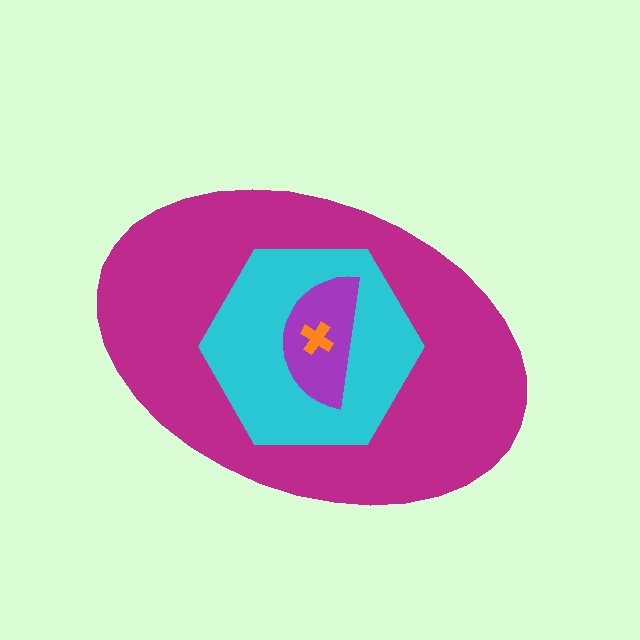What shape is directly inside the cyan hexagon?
The purple semicircle.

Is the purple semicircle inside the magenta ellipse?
Yes.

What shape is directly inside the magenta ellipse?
The cyan hexagon.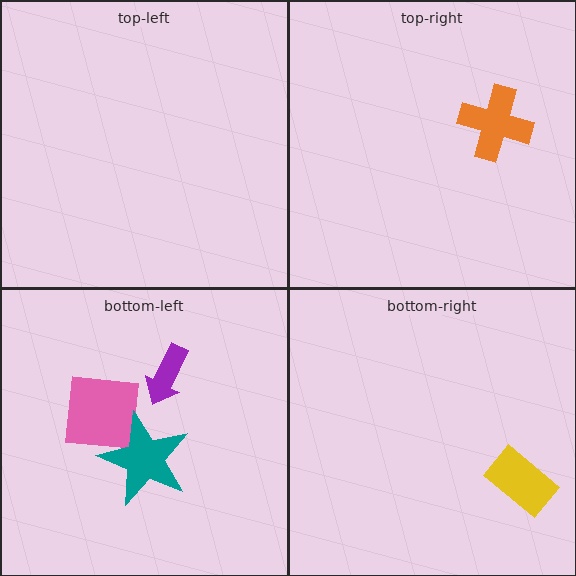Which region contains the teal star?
The bottom-left region.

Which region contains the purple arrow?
The bottom-left region.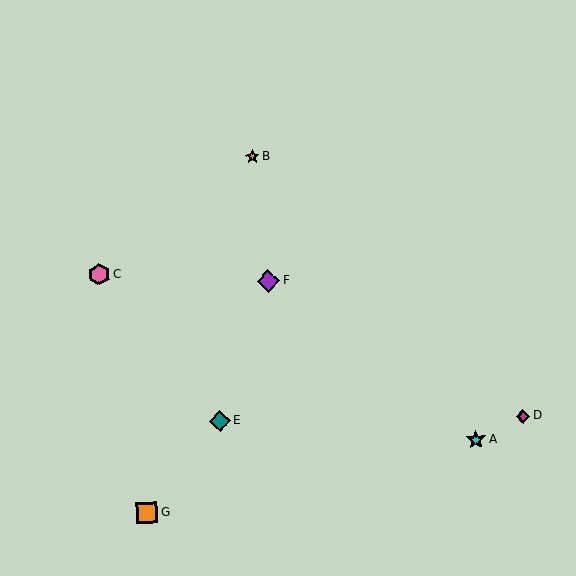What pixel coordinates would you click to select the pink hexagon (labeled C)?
Click at (99, 275) to select the pink hexagon C.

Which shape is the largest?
The purple diamond (labeled F) is the largest.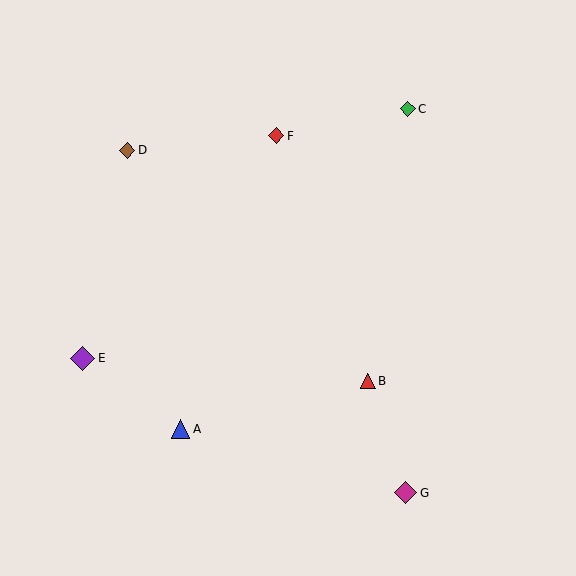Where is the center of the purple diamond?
The center of the purple diamond is at (83, 358).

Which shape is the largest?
The purple diamond (labeled E) is the largest.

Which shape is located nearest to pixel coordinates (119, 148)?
The brown diamond (labeled D) at (127, 150) is nearest to that location.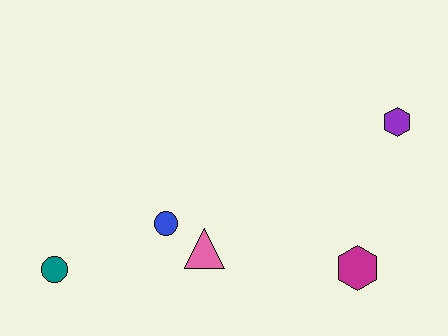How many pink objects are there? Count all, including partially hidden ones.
There is 1 pink object.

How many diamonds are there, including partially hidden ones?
There are no diamonds.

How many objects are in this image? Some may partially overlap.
There are 5 objects.